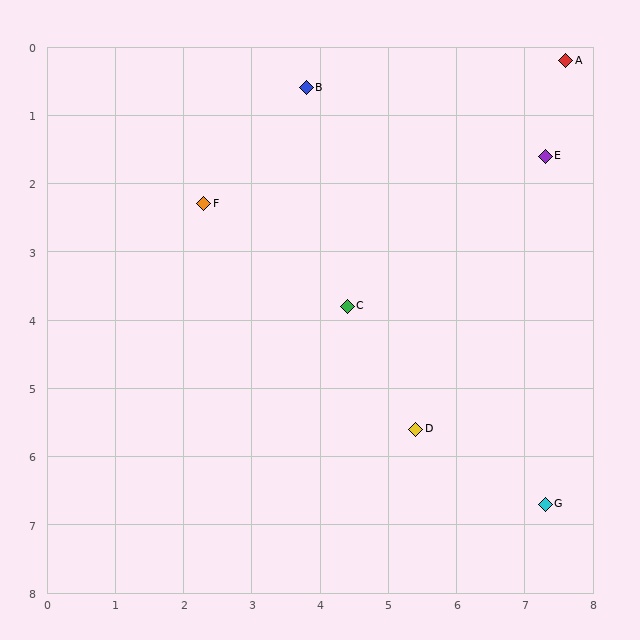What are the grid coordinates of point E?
Point E is at approximately (7.3, 1.6).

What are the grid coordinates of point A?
Point A is at approximately (7.6, 0.2).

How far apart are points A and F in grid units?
Points A and F are about 5.7 grid units apart.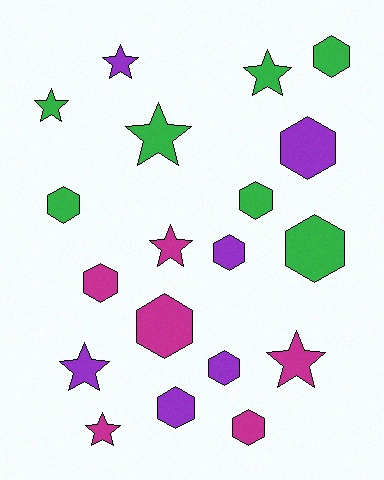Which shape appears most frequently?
Hexagon, with 11 objects.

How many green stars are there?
There are 3 green stars.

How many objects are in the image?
There are 19 objects.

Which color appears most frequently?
Green, with 7 objects.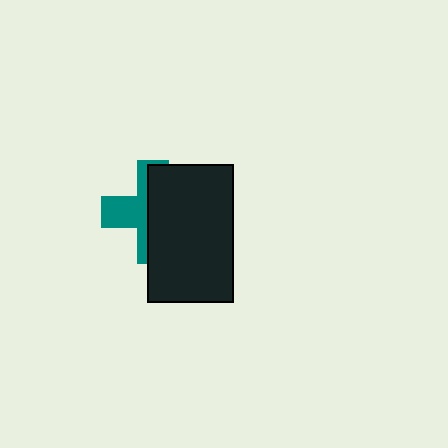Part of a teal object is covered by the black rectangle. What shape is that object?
It is a cross.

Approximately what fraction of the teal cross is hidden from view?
Roughly 60% of the teal cross is hidden behind the black rectangle.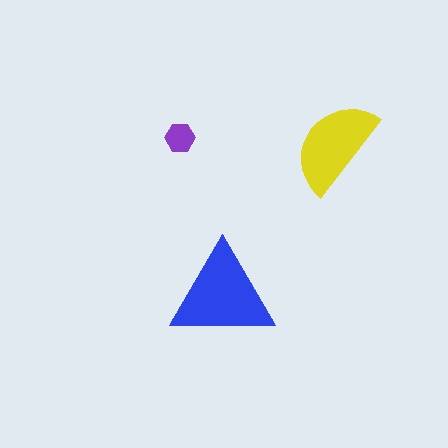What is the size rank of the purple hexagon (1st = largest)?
3rd.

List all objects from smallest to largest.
The purple hexagon, the yellow semicircle, the blue triangle.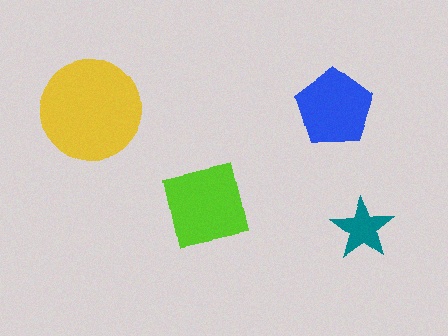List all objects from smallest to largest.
The teal star, the blue pentagon, the lime square, the yellow circle.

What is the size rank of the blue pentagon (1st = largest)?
3rd.